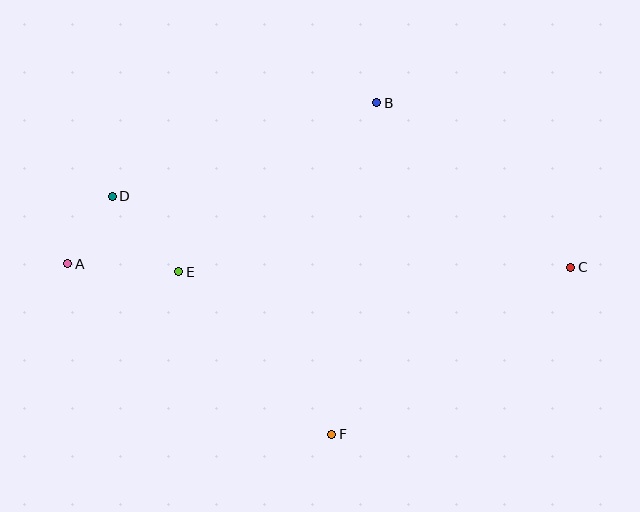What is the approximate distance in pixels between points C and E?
The distance between C and E is approximately 392 pixels.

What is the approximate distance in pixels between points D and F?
The distance between D and F is approximately 324 pixels.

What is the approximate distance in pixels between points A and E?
The distance between A and E is approximately 112 pixels.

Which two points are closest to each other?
Points A and D are closest to each other.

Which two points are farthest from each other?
Points A and C are farthest from each other.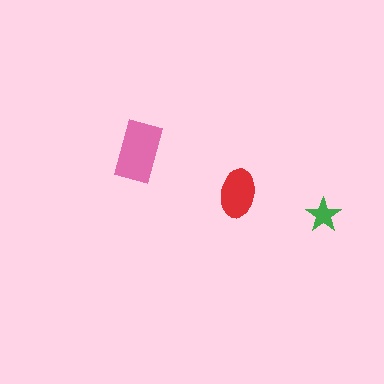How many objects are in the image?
There are 3 objects in the image.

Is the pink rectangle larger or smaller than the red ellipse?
Larger.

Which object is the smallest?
The green star.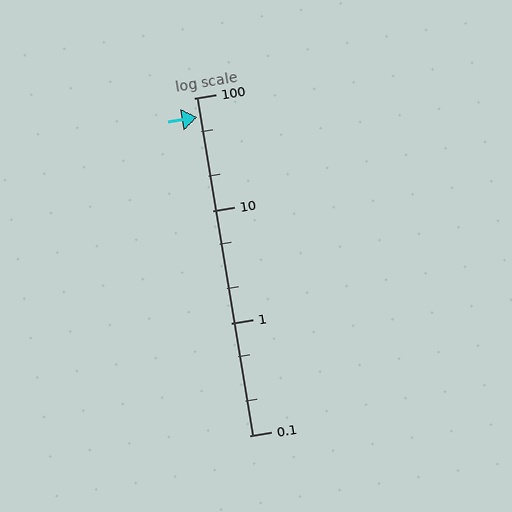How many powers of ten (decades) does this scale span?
The scale spans 3 decades, from 0.1 to 100.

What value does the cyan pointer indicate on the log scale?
The pointer indicates approximately 68.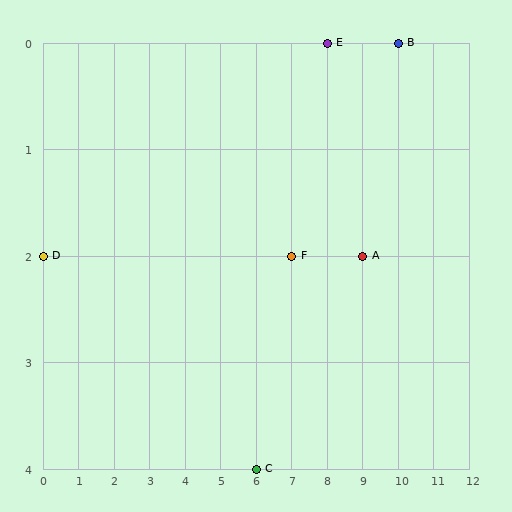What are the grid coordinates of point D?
Point D is at grid coordinates (0, 2).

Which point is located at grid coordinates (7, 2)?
Point F is at (7, 2).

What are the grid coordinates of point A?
Point A is at grid coordinates (9, 2).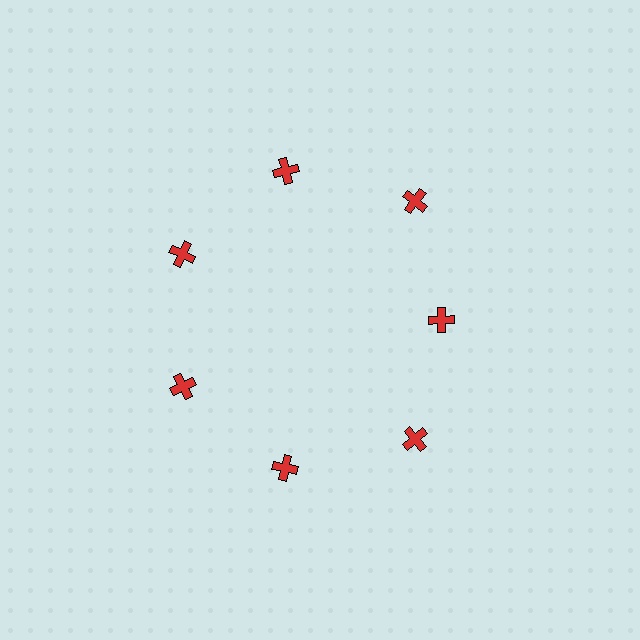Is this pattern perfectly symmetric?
No. The 7 red crosses are arranged in a ring, but one element near the 3 o'clock position is pulled inward toward the center, breaking the 7-fold rotational symmetry.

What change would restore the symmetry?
The symmetry would be restored by moving it outward, back onto the ring so that all 7 crosses sit at equal angles and equal distance from the center.